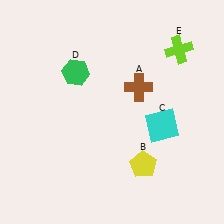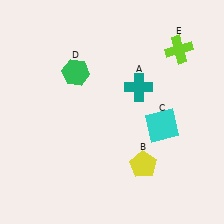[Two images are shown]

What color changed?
The cross (A) changed from brown in Image 1 to teal in Image 2.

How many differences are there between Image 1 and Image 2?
There is 1 difference between the two images.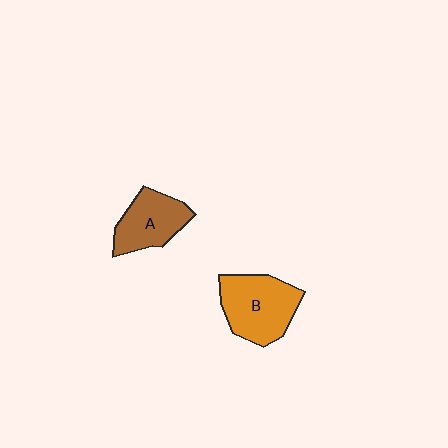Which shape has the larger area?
Shape B (orange).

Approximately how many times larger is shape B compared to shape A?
Approximately 1.3 times.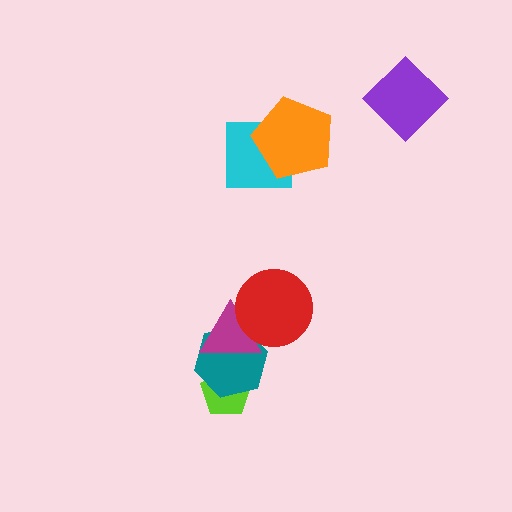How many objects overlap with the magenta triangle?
2 objects overlap with the magenta triangle.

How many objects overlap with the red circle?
2 objects overlap with the red circle.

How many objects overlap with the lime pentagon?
1 object overlaps with the lime pentagon.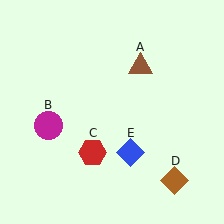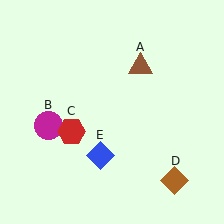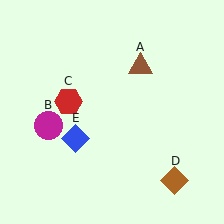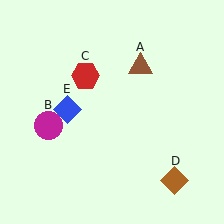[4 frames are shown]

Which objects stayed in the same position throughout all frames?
Brown triangle (object A) and magenta circle (object B) and brown diamond (object D) remained stationary.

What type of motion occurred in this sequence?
The red hexagon (object C), blue diamond (object E) rotated clockwise around the center of the scene.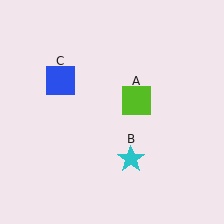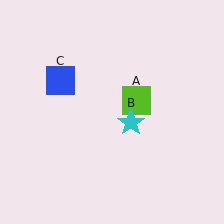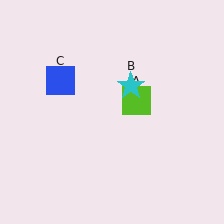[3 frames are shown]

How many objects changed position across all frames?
1 object changed position: cyan star (object B).